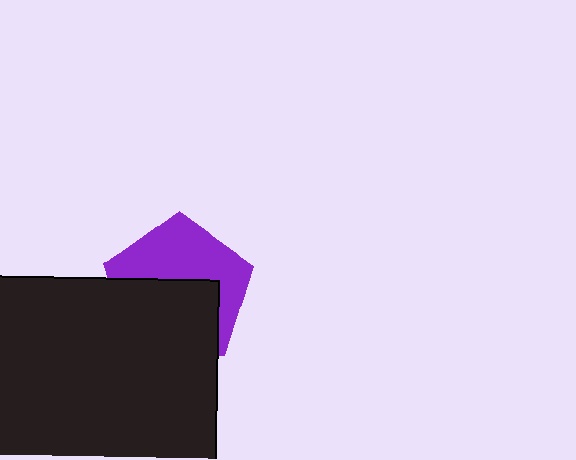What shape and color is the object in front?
The object in front is a black square.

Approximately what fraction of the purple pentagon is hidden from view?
Roughly 51% of the purple pentagon is hidden behind the black square.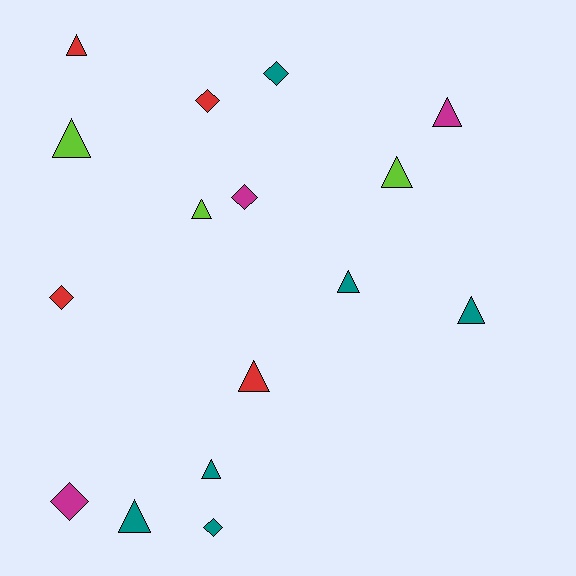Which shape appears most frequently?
Triangle, with 10 objects.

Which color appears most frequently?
Teal, with 6 objects.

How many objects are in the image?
There are 16 objects.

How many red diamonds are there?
There are 2 red diamonds.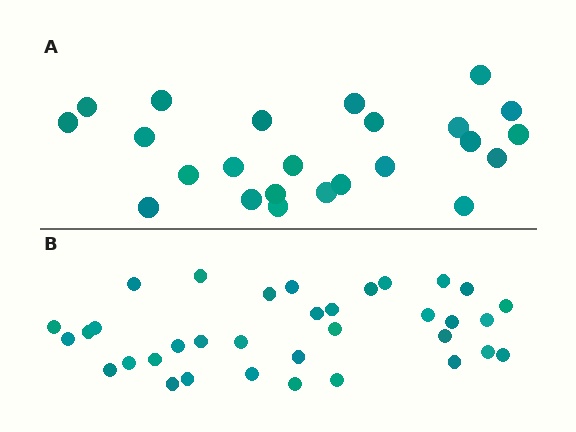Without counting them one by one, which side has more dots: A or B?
Region B (the bottom region) has more dots.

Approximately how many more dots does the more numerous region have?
Region B has roughly 12 or so more dots than region A.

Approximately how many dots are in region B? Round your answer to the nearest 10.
About 40 dots. (The exact count is 35, which rounds to 40.)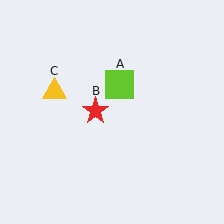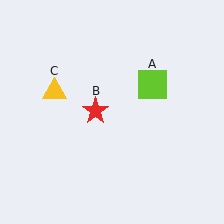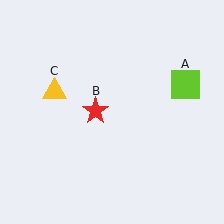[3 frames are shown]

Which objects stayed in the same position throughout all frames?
Red star (object B) and yellow triangle (object C) remained stationary.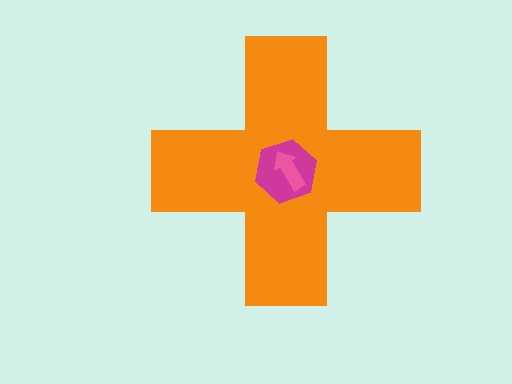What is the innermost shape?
The pink arrow.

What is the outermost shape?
The orange cross.